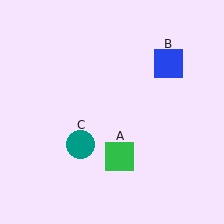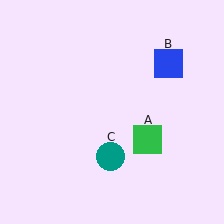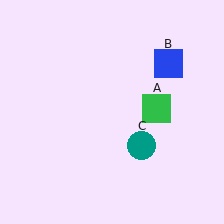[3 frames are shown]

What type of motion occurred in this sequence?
The green square (object A), teal circle (object C) rotated counterclockwise around the center of the scene.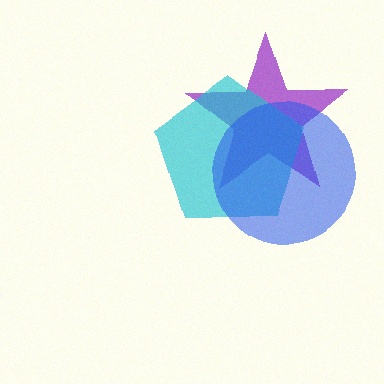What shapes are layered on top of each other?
The layered shapes are: a purple star, a cyan pentagon, a blue circle.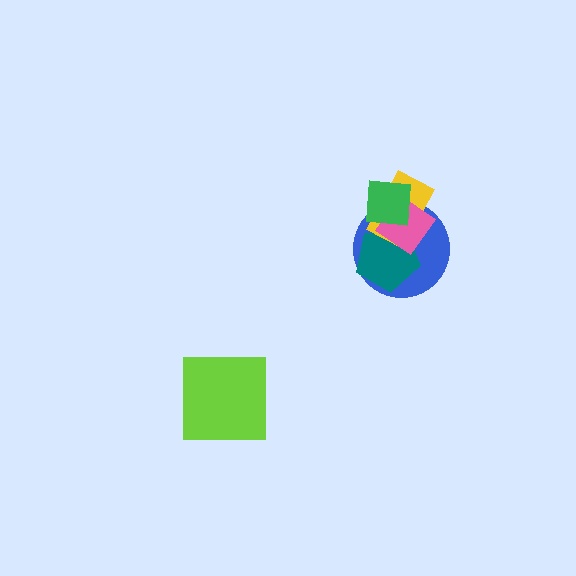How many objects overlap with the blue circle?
4 objects overlap with the blue circle.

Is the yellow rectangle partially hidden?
Yes, it is partially covered by another shape.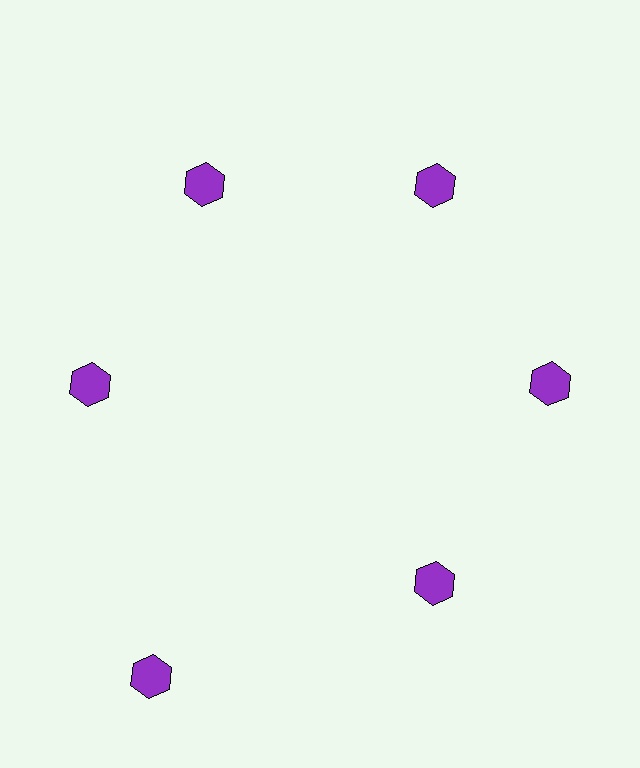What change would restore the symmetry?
The symmetry would be restored by moving it inward, back onto the ring so that all 6 hexagons sit at equal angles and equal distance from the center.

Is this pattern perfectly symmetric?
No. The 6 purple hexagons are arranged in a ring, but one element near the 7 o'clock position is pushed outward from the center, breaking the 6-fold rotational symmetry.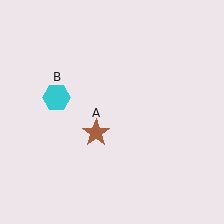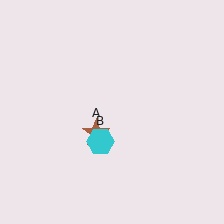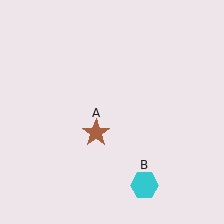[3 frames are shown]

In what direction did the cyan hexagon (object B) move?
The cyan hexagon (object B) moved down and to the right.